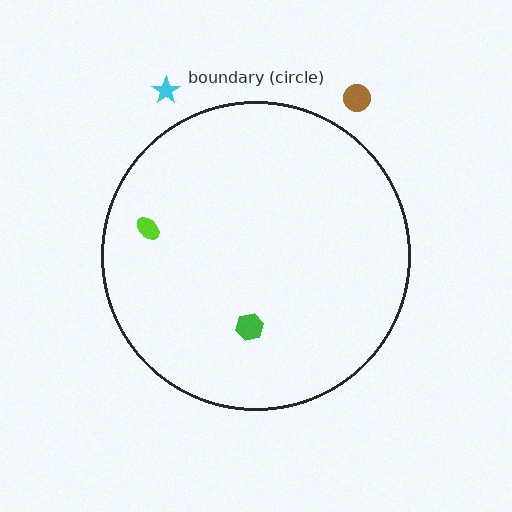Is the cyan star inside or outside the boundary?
Outside.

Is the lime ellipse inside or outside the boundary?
Inside.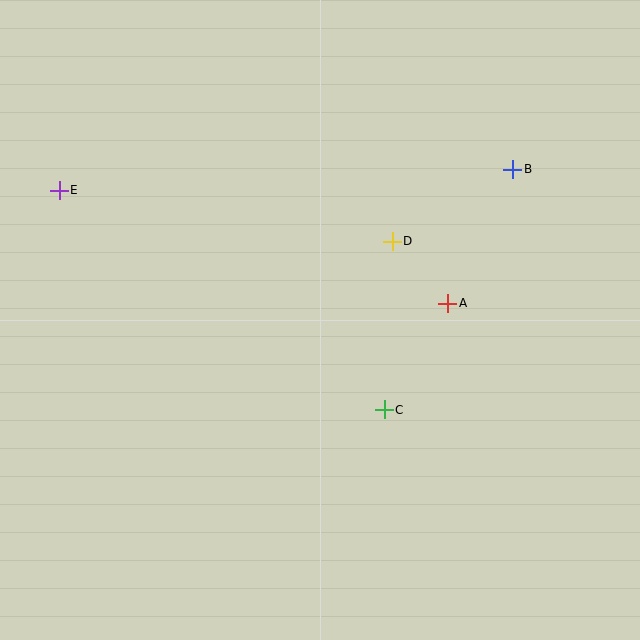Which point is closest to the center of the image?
Point D at (392, 241) is closest to the center.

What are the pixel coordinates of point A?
Point A is at (448, 303).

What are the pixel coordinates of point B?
Point B is at (513, 169).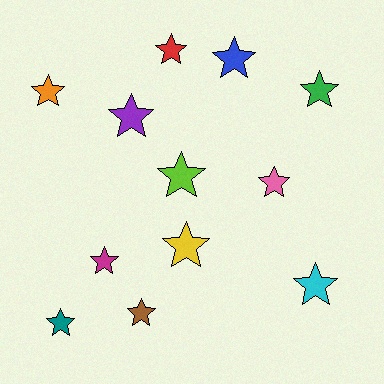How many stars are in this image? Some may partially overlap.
There are 12 stars.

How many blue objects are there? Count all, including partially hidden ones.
There is 1 blue object.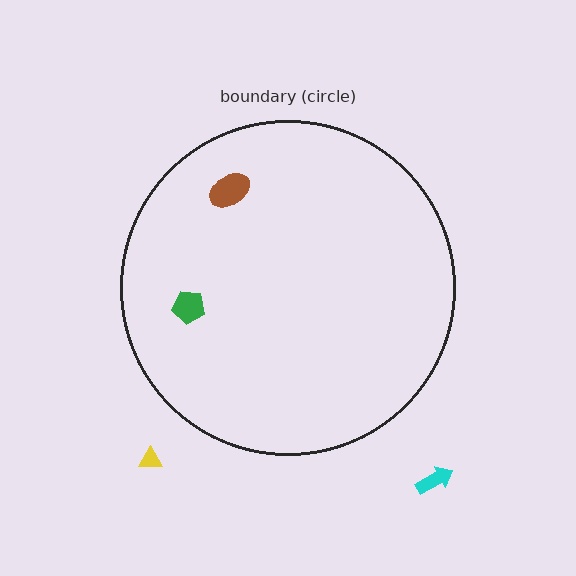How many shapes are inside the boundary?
2 inside, 2 outside.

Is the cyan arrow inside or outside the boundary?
Outside.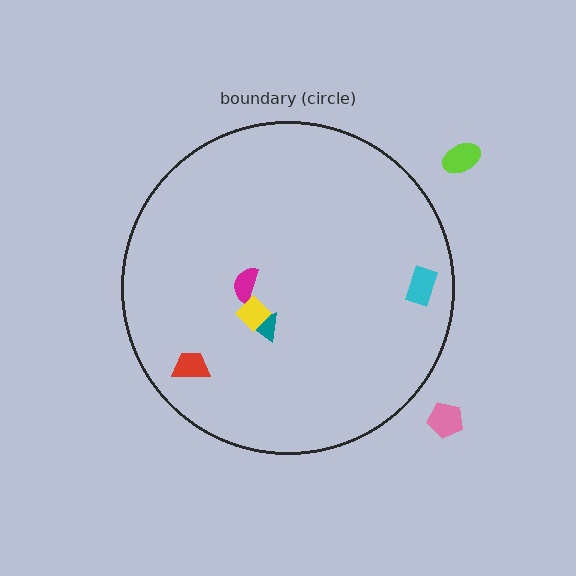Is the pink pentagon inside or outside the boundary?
Outside.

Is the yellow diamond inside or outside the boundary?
Inside.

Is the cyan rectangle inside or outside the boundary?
Inside.